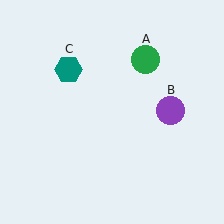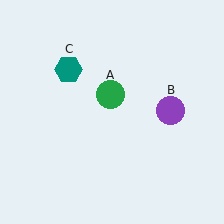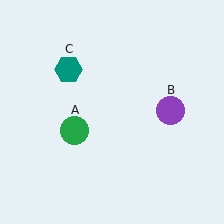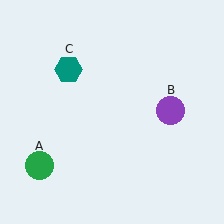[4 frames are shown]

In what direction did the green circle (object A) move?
The green circle (object A) moved down and to the left.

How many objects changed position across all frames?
1 object changed position: green circle (object A).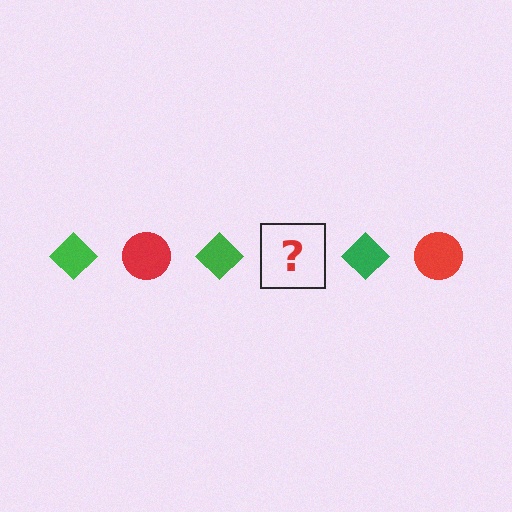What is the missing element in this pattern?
The missing element is a red circle.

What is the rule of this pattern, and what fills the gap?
The rule is that the pattern alternates between green diamond and red circle. The gap should be filled with a red circle.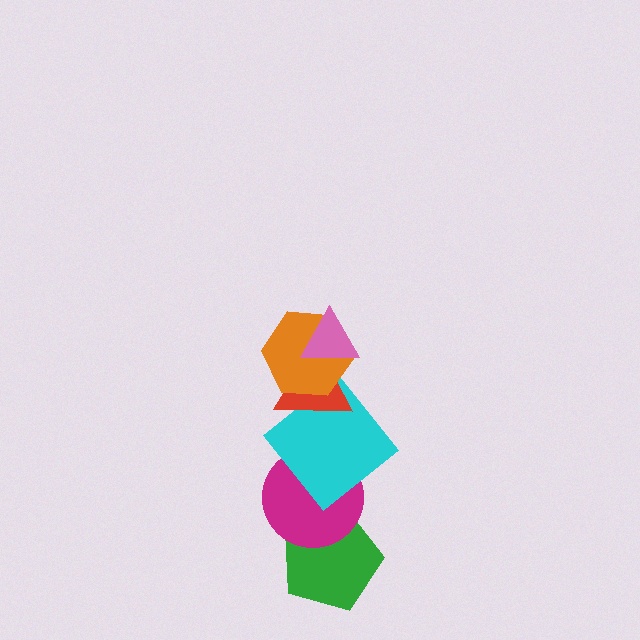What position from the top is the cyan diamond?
The cyan diamond is 4th from the top.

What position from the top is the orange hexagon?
The orange hexagon is 2nd from the top.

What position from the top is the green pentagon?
The green pentagon is 6th from the top.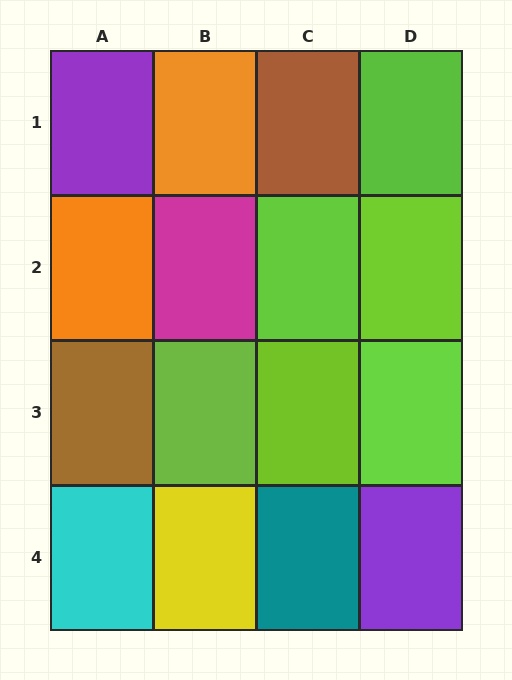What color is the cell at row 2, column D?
Lime.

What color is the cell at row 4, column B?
Yellow.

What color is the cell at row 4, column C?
Teal.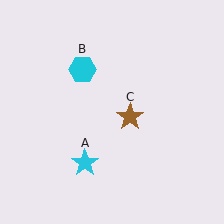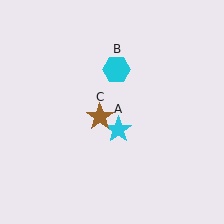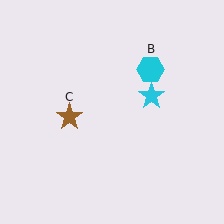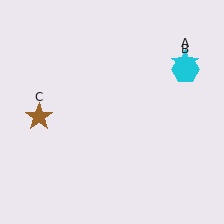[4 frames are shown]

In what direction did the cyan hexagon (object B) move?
The cyan hexagon (object B) moved right.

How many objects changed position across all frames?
3 objects changed position: cyan star (object A), cyan hexagon (object B), brown star (object C).